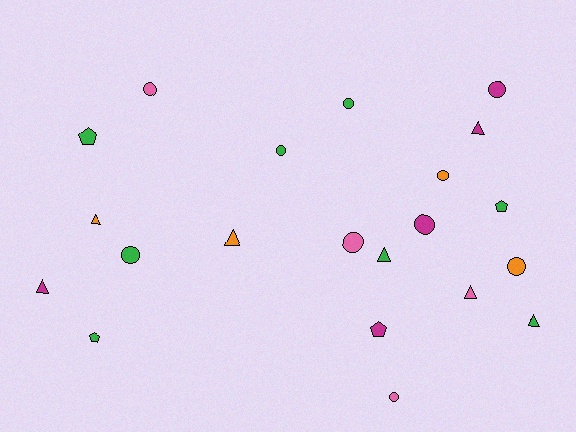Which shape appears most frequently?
Circle, with 10 objects.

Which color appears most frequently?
Green, with 8 objects.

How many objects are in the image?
There are 21 objects.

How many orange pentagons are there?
There are no orange pentagons.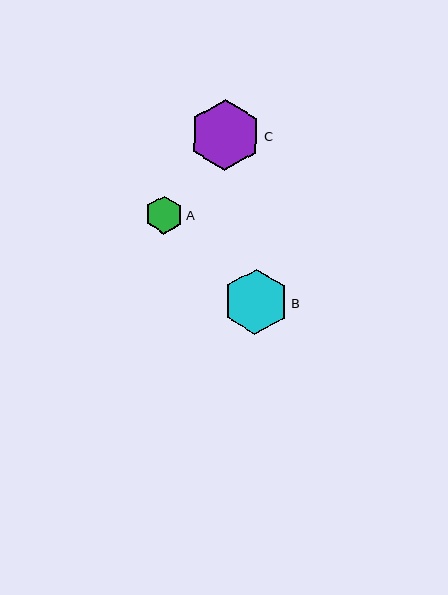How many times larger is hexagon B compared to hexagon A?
Hexagon B is approximately 1.7 times the size of hexagon A.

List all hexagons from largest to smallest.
From largest to smallest: C, B, A.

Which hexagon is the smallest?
Hexagon A is the smallest with a size of approximately 38 pixels.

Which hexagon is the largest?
Hexagon C is the largest with a size of approximately 71 pixels.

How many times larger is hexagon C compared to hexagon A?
Hexagon C is approximately 1.9 times the size of hexagon A.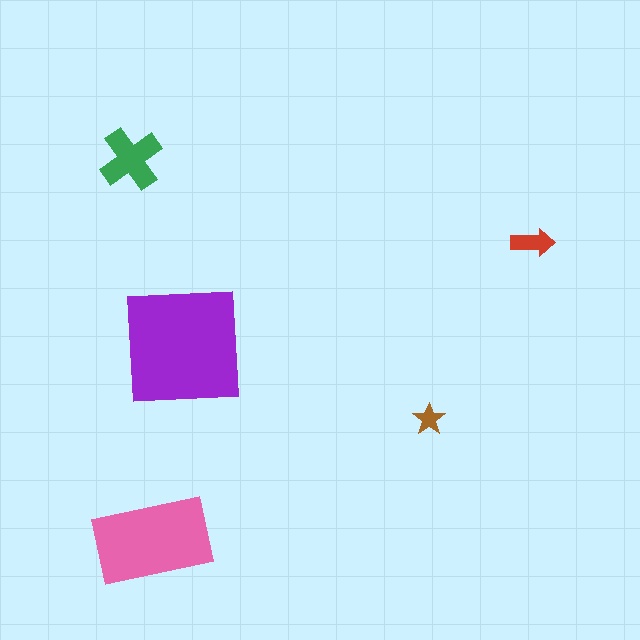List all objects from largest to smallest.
The purple square, the pink rectangle, the green cross, the red arrow, the brown star.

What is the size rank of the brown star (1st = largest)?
5th.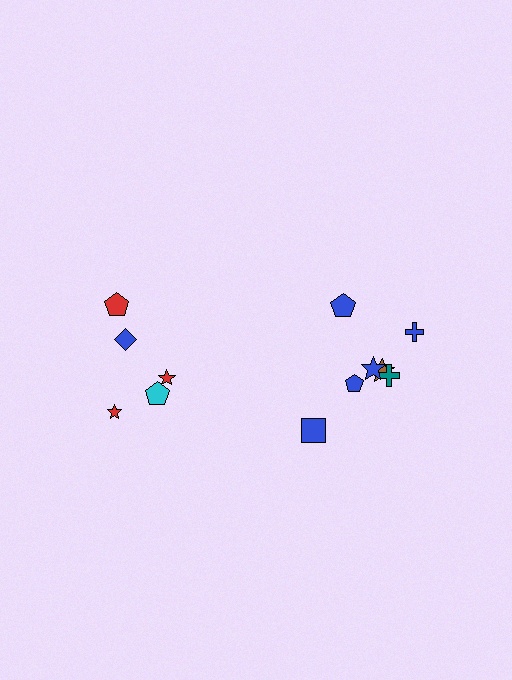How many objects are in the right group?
There are 7 objects.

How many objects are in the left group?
There are 5 objects.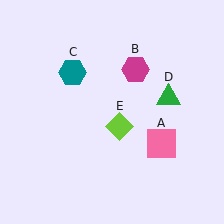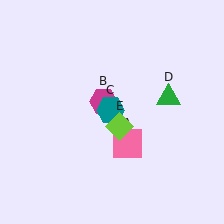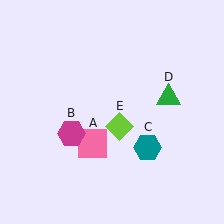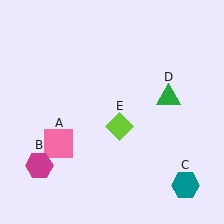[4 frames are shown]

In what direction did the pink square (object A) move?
The pink square (object A) moved left.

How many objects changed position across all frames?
3 objects changed position: pink square (object A), magenta hexagon (object B), teal hexagon (object C).